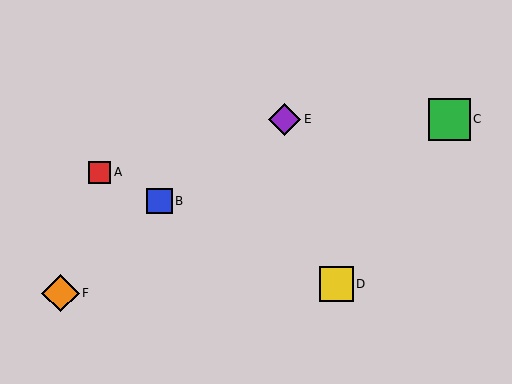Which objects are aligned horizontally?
Objects C, E are aligned horizontally.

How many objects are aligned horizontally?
2 objects (C, E) are aligned horizontally.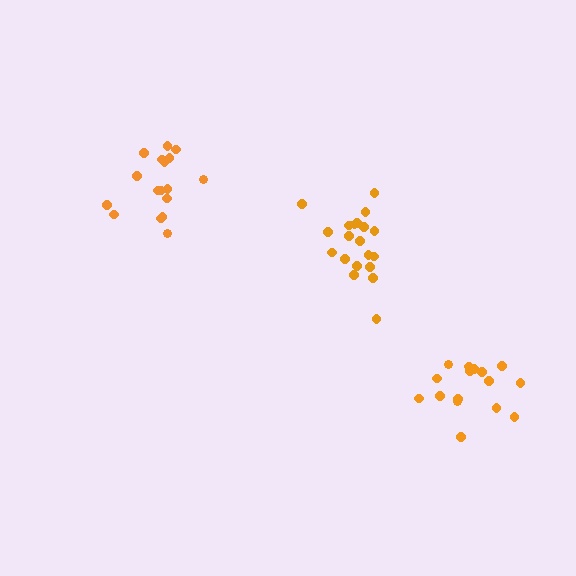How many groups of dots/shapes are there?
There are 3 groups.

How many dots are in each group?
Group 1: 20 dots, Group 2: 17 dots, Group 3: 16 dots (53 total).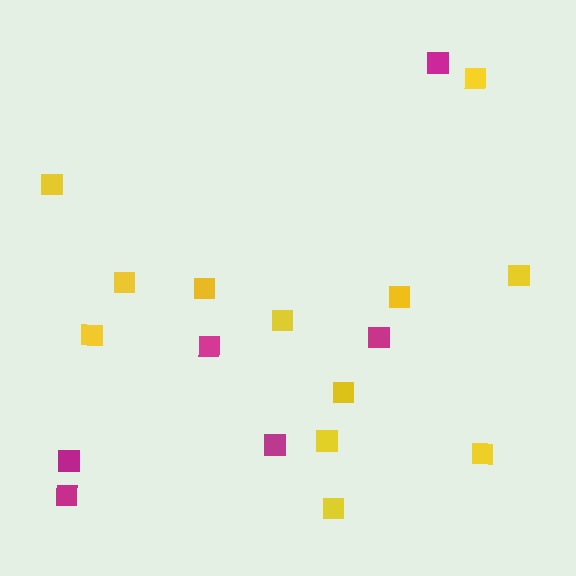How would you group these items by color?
There are 2 groups: one group of yellow squares (12) and one group of magenta squares (6).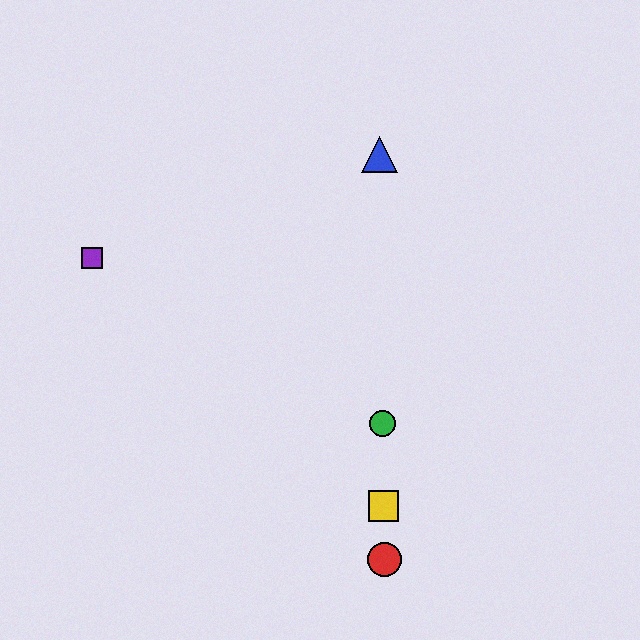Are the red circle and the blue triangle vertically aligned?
Yes, both are at x≈384.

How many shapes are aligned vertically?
4 shapes (the red circle, the blue triangle, the green circle, the yellow square) are aligned vertically.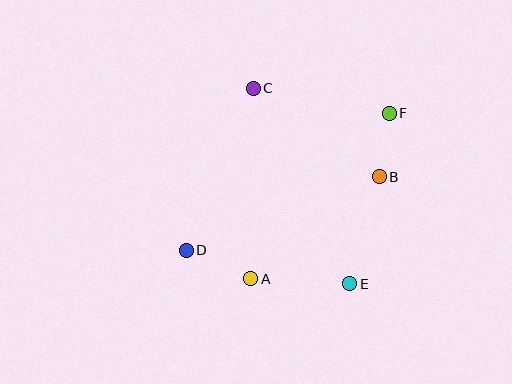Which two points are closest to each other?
Points B and F are closest to each other.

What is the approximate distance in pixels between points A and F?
The distance between A and F is approximately 216 pixels.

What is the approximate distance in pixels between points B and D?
The distance between B and D is approximately 207 pixels.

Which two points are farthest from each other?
Points D and F are farthest from each other.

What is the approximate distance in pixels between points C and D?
The distance between C and D is approximately 176 pixels.